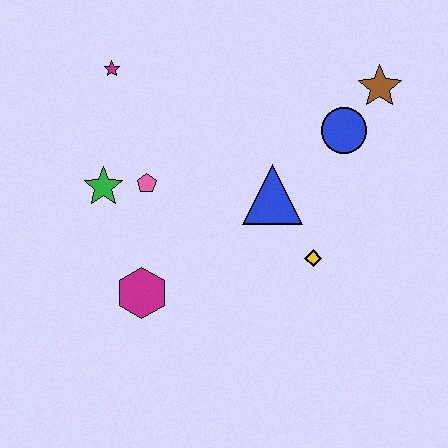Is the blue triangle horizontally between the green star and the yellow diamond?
Yes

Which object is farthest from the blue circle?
The magenta hexagon is farthest from the blue circle.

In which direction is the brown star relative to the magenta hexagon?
The brown star is to the right of the magenta hexagon.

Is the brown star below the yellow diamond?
No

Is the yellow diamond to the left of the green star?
No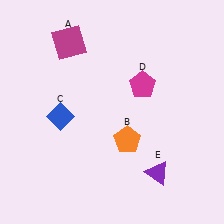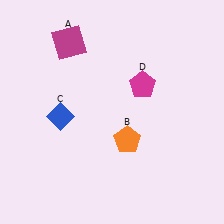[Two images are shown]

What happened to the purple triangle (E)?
The purple triangle (E) was removed in Image 2. It was in the bottom-right area of Image 1.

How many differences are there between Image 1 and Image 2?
There is 1 difference between the two images.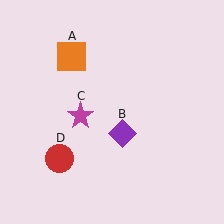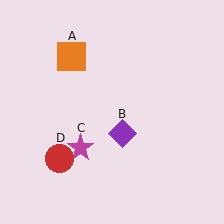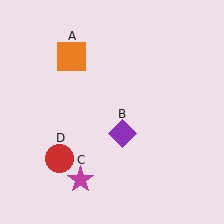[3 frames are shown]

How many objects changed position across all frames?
1 object changed position: magenta star (object C).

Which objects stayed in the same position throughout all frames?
Orange square (object A) and purple diamond (object B) and red circle (object D) remained stationary.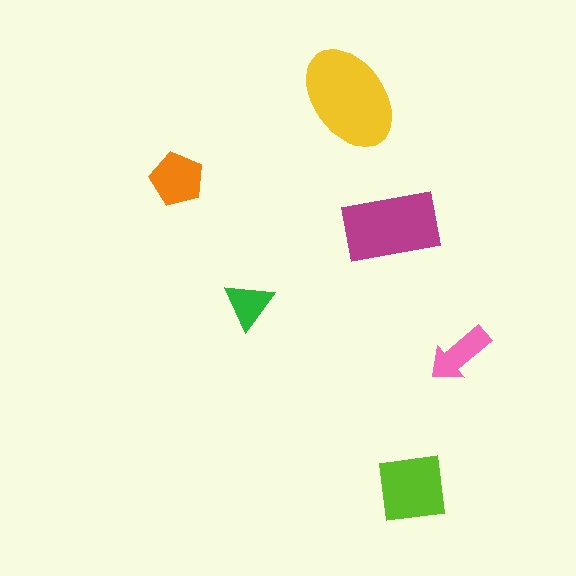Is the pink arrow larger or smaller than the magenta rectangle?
Smaller.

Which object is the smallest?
The green triangle.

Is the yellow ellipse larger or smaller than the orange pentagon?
Larger.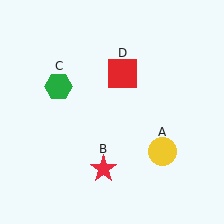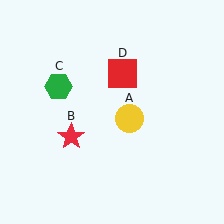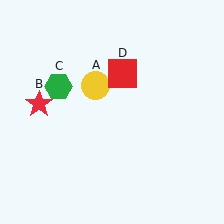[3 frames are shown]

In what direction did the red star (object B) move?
The red star (object B) moved up and to the left.